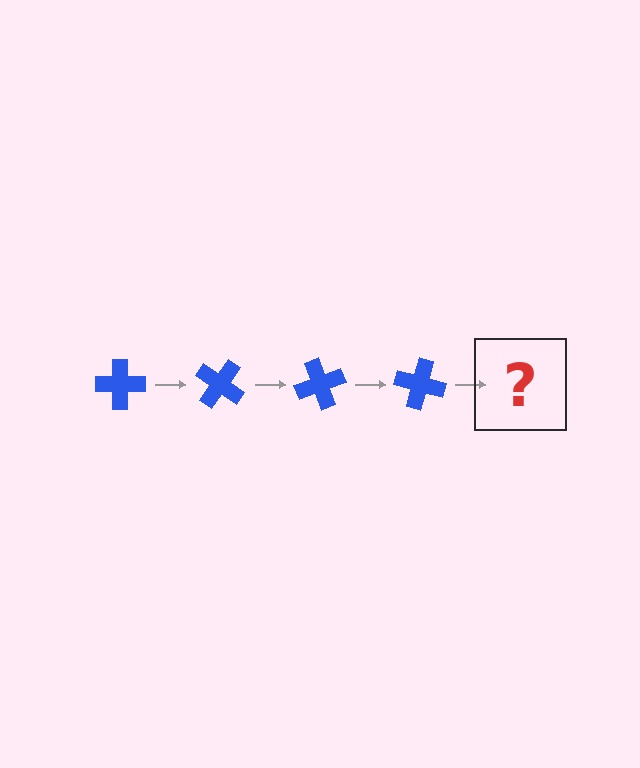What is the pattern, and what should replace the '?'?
The pattern is that the cross rotates 35 degrees each step. The '?' should be a blue cross rotated 140 degrees.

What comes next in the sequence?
The next element should be a blue cross rotated 140 degrees.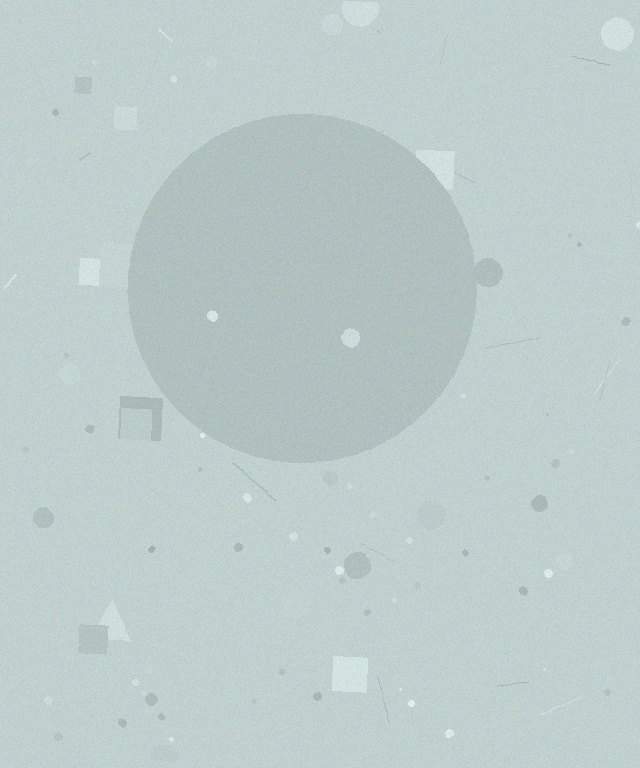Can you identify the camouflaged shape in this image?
The camouflaged shape is a circle.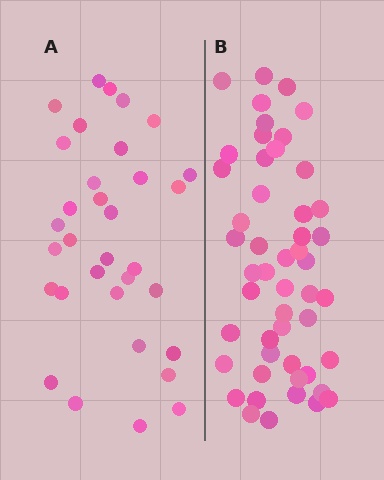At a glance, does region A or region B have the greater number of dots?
Region B (the right region) has more dots.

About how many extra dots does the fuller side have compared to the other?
Region B has approximately 15 more dots than region A.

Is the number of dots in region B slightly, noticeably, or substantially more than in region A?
Region B has substantially more. The ratio is roughly 1.5 to 1.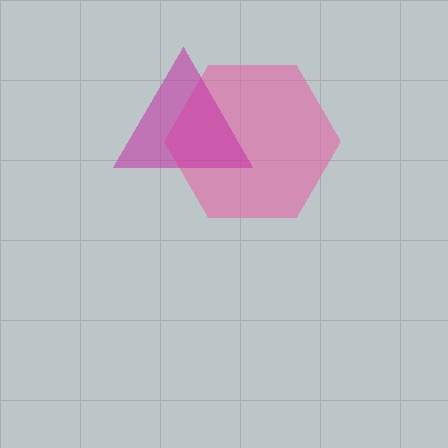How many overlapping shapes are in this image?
There are 2 overlapping shapes in the image.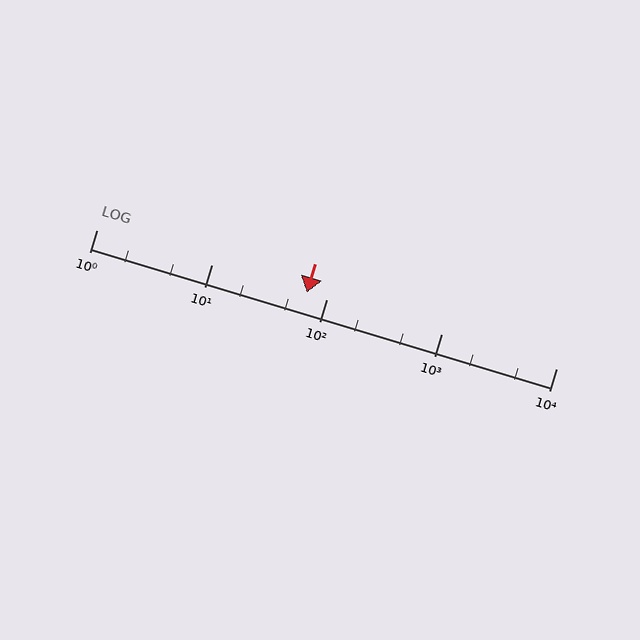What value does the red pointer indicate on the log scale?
The pointer indicates approximately 67.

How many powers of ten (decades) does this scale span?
The scale spans 4 decades, from 1 to 10000.